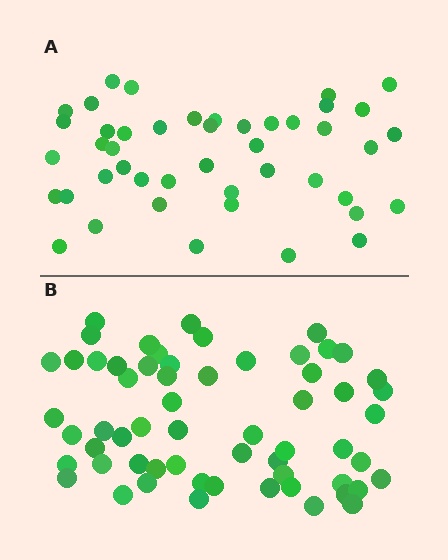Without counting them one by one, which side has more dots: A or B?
Region B (the bottom region) has more dots.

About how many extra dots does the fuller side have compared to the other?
Region B has approximately 15 more dots than region A.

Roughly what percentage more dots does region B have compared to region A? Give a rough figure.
About 35% more.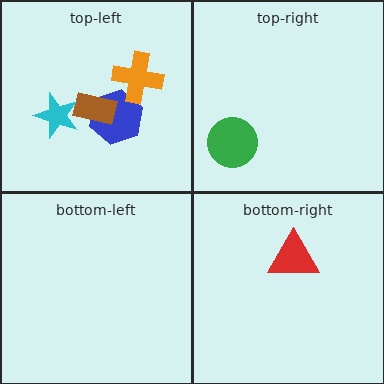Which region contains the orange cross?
The top-left region.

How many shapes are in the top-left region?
4.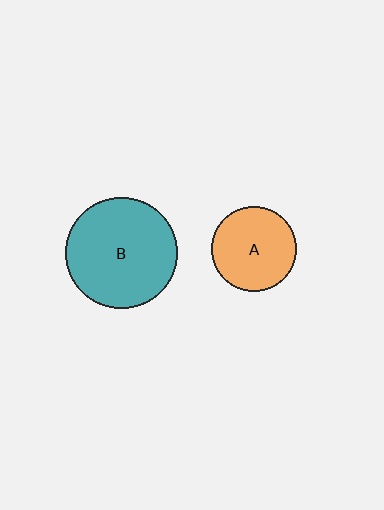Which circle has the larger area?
Circle B (teal).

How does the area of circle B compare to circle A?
Approximately 1.7 times.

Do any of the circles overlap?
No, none of the circles overlap.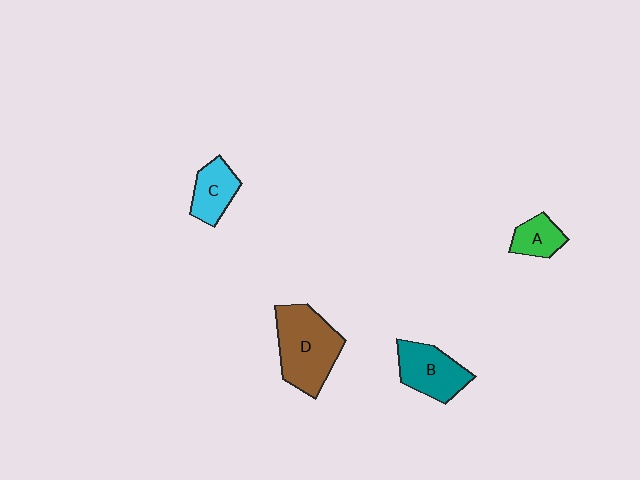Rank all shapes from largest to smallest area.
From largest to smallest: D (brown), B (teal), C (cyan), A (green).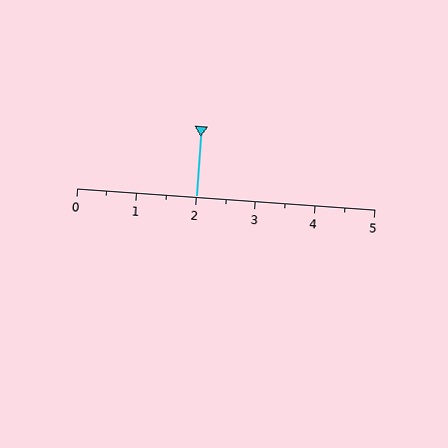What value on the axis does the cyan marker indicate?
The marker indicates approximately 2.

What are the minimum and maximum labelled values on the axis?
The axis runs from 0 to 5.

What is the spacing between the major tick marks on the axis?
The major ticks are spaced 1 apart.